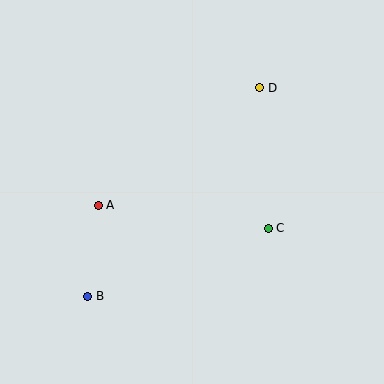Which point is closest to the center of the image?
Point C at (268, 228) is closest to the center.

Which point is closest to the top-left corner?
Point A is closest to the top-left corner.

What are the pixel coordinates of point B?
Point B is at (88, 296).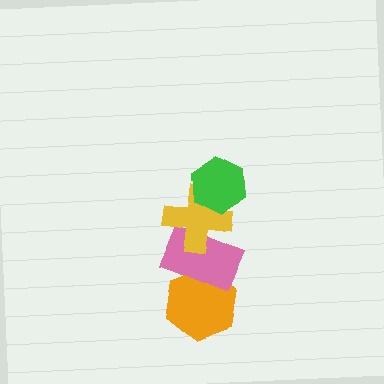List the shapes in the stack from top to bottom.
From top to bottom: the green hexagon, the yellow cross, the pink rectangle, the orange hexagon.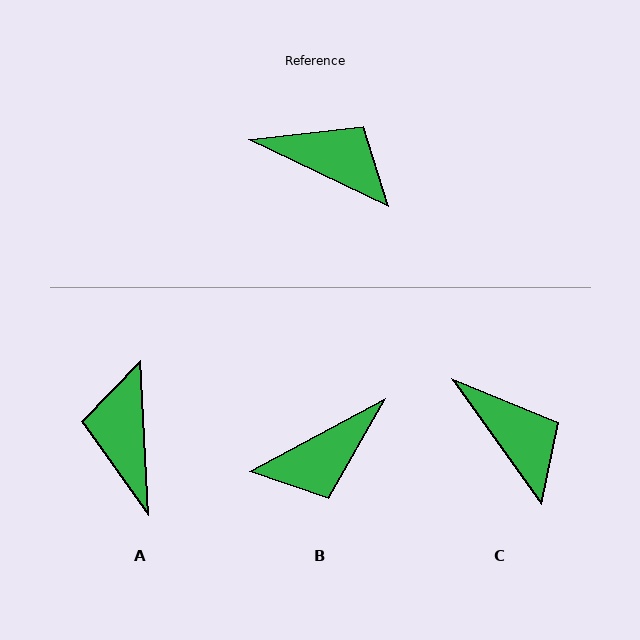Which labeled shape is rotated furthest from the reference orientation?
B, about 126 degrees away.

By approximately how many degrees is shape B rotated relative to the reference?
Approximately 126 degrees clockwise.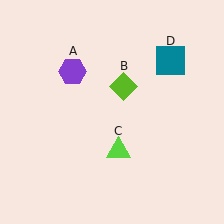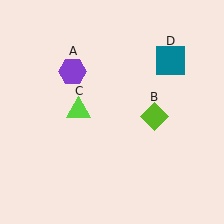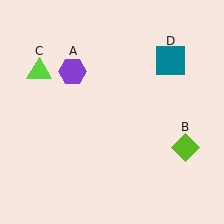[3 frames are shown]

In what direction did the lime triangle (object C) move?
The lime triangle (object C) moved up and to the left.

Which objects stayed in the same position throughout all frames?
Purple hexagon (object A) and teal square (object D) remained stationary.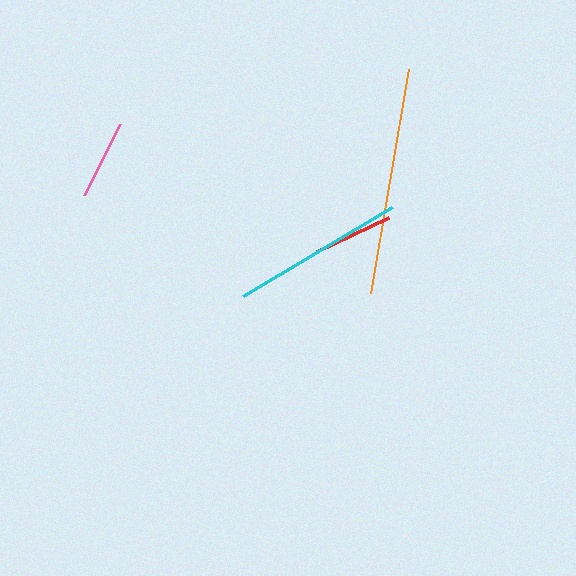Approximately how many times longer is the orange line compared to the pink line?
The orange line is approximately 2.8 times the length of the pink line.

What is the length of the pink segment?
The pink segment is approximately 80 pixels long.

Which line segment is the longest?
The orange line is the longest at approximately 227 pixels.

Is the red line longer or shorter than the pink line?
The pink line is longer than the red line.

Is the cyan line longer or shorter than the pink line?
The cyan line is longer than the pink line.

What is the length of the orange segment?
The orange segment is approximately 227 pixels long.